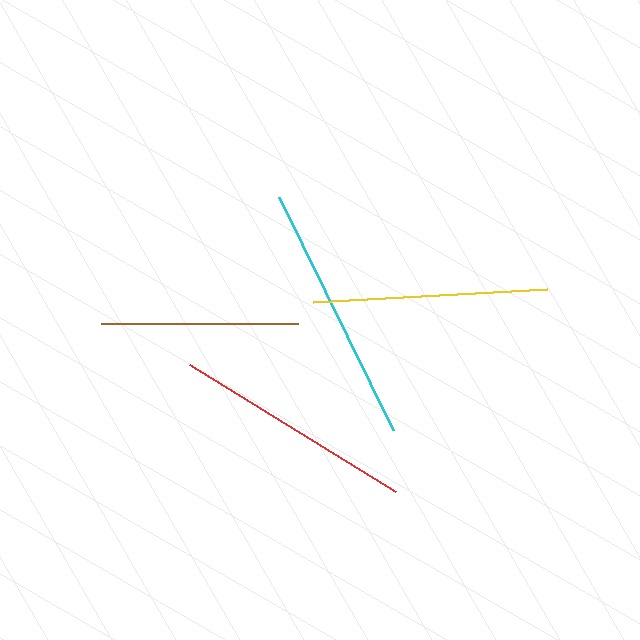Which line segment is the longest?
The cyan line is the longest at approximately 260 pixels.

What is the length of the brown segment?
The brown segment is approximately 197 pixels long.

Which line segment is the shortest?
The brown line is the shortest at approximately 197 pixels.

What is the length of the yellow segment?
The yellow segment is approximately 235 pixels long.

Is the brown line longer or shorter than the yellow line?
The yellow line is longer than the brown line.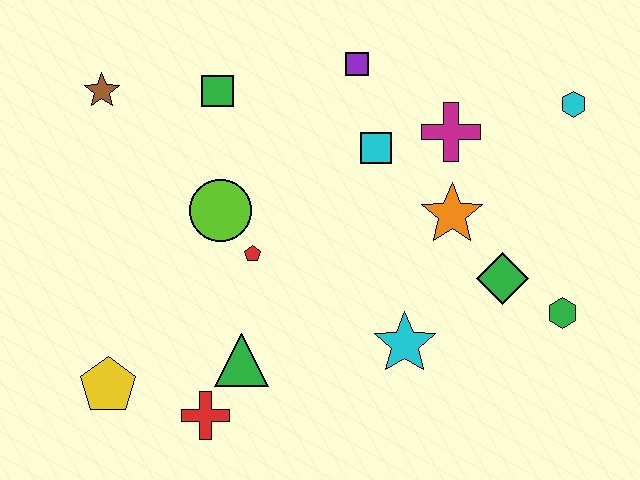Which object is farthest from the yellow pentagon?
The cyan hexagon is farthest from the yellow pentagon.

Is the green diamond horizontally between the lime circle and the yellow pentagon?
No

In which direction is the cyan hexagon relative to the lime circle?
The cyan hexagon is to the right of the lime circle.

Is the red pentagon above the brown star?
No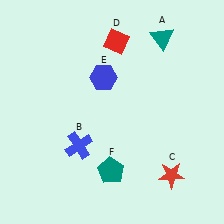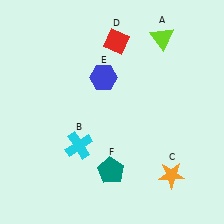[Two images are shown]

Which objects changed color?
A changed from teal to lime. B changed from blue to cyan. C changed from red to orange.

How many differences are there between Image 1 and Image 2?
There are 3 differences between the two images.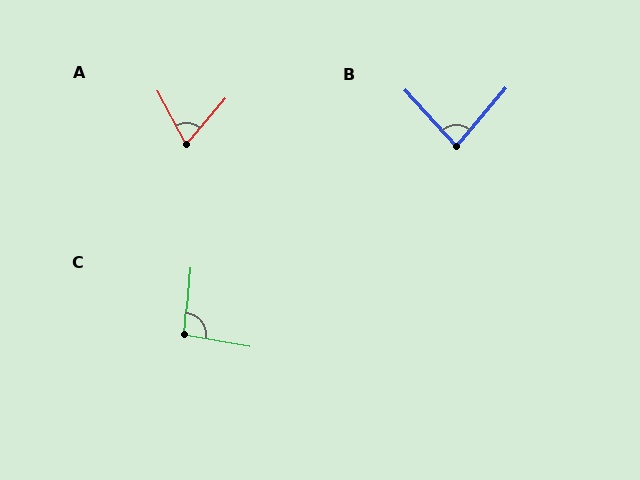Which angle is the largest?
C, at approximately 96 degrees.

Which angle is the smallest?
A, at approximately 68 degrees.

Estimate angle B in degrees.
Approximately 83 degrees.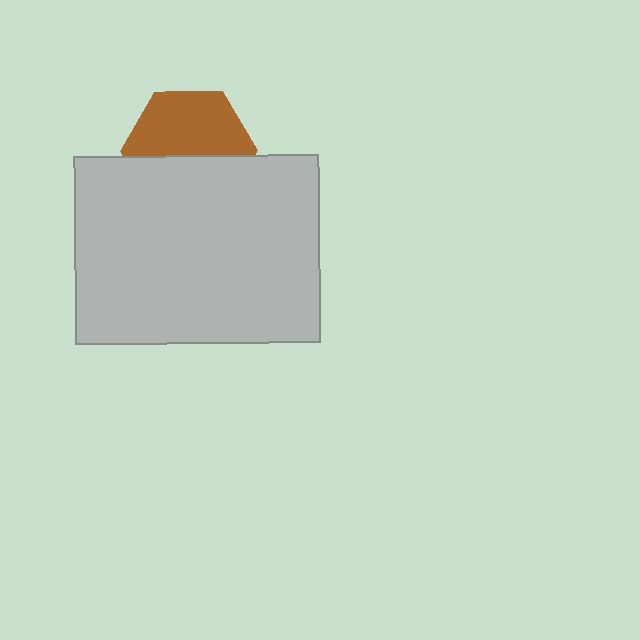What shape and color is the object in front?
The object in front is a light gray rectangle.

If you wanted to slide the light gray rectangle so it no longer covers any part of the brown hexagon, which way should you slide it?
Slide it down — that is the most direct way to separate the two shapes.